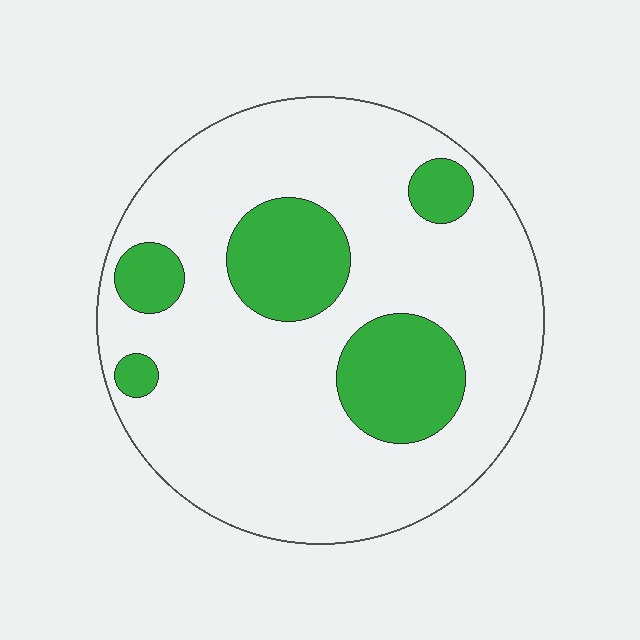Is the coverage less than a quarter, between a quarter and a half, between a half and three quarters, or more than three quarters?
Less than a quarter.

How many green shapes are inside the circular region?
5.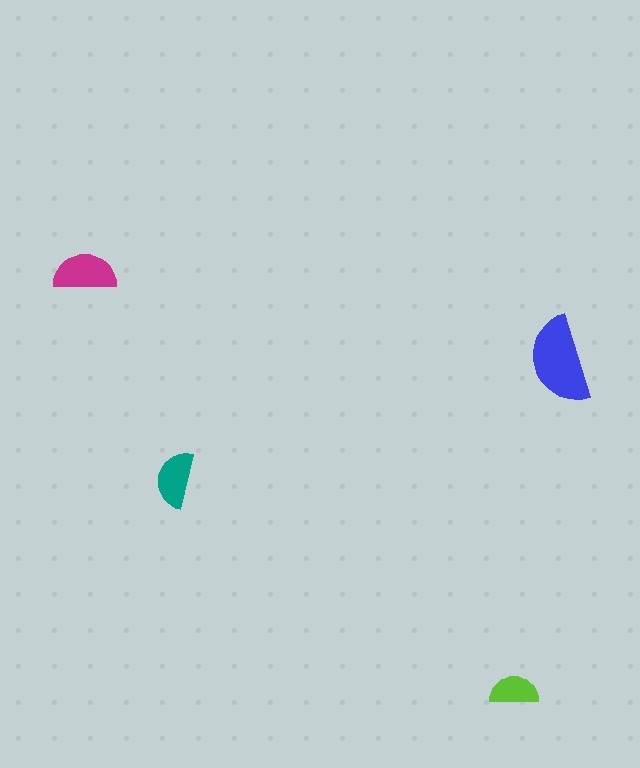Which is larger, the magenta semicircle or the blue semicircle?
The blue one.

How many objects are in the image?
There are 4 objects in the image.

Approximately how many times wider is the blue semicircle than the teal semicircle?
About 1.5 times wider.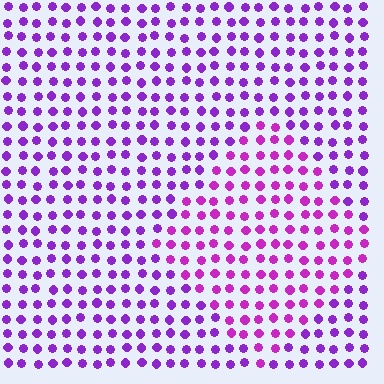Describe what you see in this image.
The image is filled with small purple elements in a uniform arrangement. A diamond-shaped region is visible where the elements are tinted to a slightly different hue, forming a subtle color boundary.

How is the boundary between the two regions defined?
The boundary is defined purely by a slight shift in hue (about 25 degrees). Spacing, size, and orientation are identical on both sides.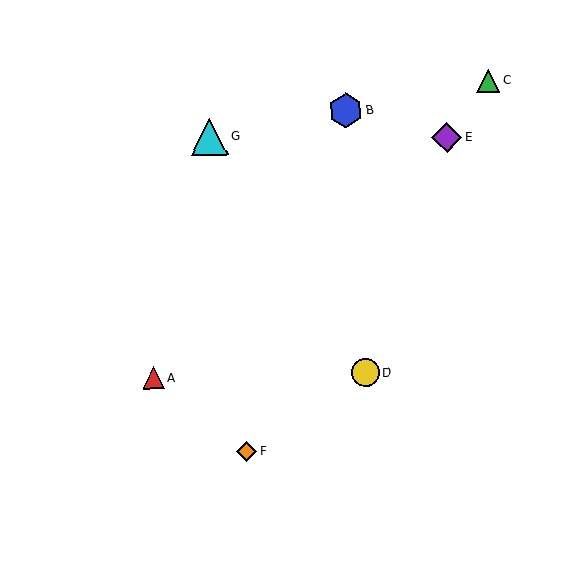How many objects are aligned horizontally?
2 objects (A, D) are aligned horizontally.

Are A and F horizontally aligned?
No, A is at y≈378 and F is at y≈451.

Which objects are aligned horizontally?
Objects A, D are aligned horizontally.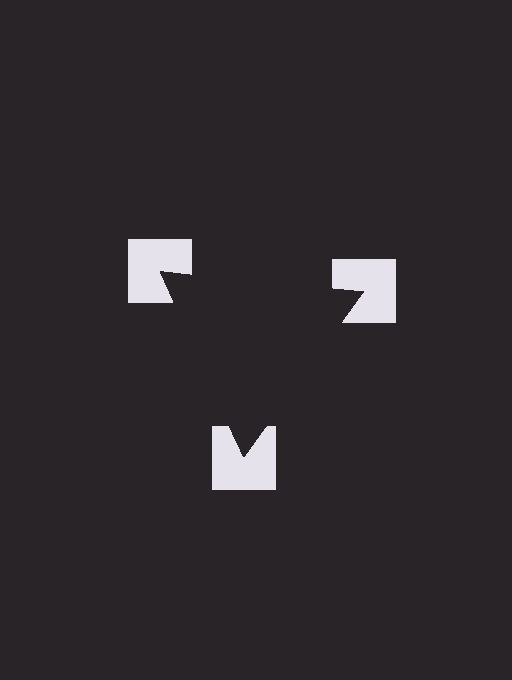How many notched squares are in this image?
There are 3 — one at each vertex of the illusory triangle.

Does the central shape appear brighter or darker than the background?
It typically appears slightly darker than the background, even though no actual brightness change is drawn.